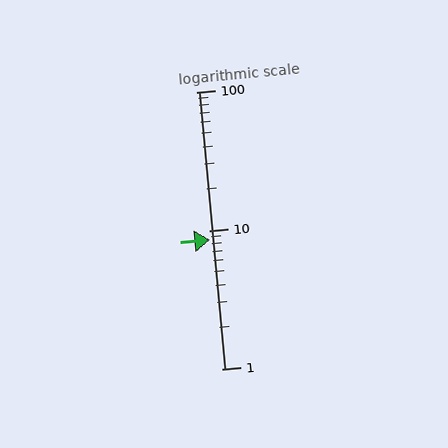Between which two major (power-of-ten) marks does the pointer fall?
The pointer is between 1 and 10.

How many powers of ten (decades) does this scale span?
The scale spans 2 decades, from 1 to 100.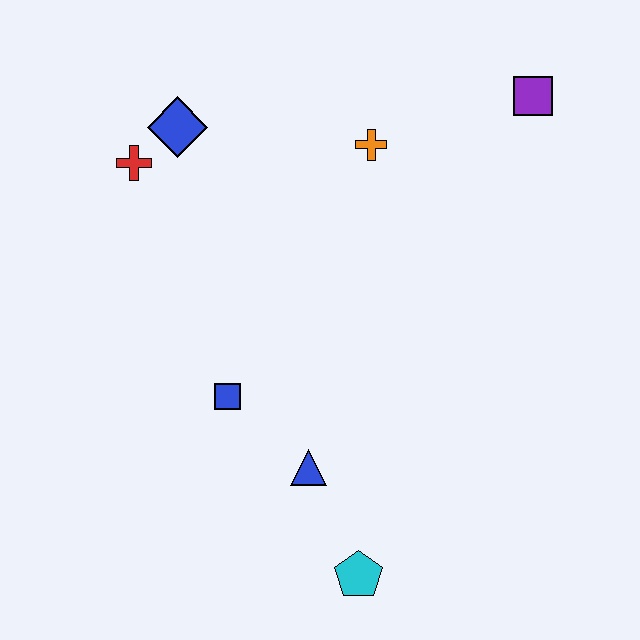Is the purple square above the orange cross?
Yes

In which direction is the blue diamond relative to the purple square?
The blue diamond is to the left of the purple square.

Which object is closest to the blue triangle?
The blue square is closest to the blue triangle.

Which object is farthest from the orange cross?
The cyan pentagon is farthest from the orange cross.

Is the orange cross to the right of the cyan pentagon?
Yes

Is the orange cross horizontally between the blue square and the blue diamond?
No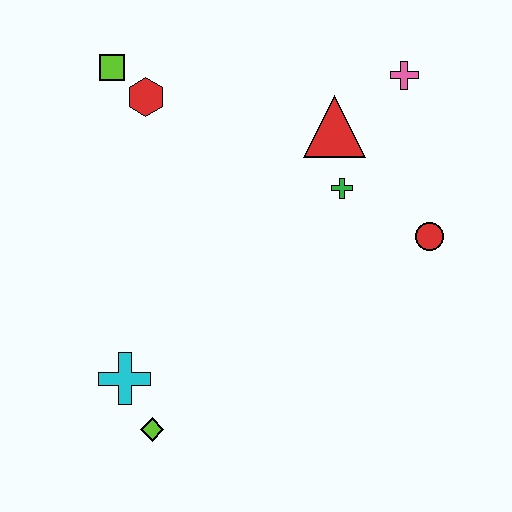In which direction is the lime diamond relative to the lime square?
The lime diamond is below the lime square.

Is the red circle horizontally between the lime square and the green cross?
No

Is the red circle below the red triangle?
Yes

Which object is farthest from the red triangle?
The lime diamond is farthest from the red triangle.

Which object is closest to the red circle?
The green cross is closest to the red circle.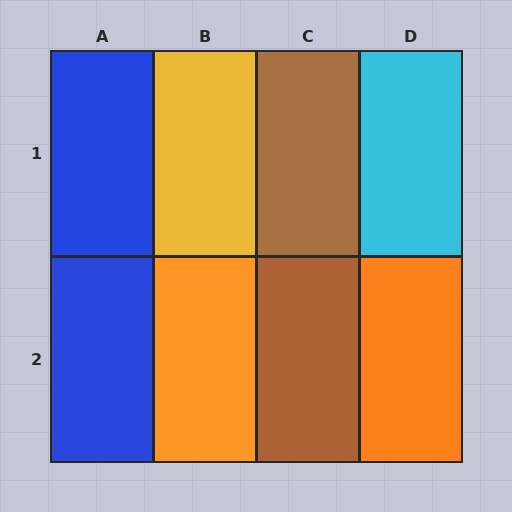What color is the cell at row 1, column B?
Yellow.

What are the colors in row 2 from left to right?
Blue, orange, brown, orange.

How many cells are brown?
2 cells are brown.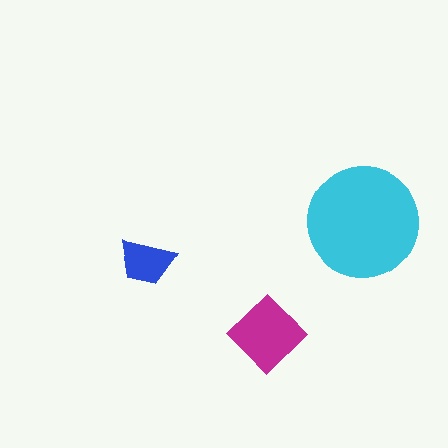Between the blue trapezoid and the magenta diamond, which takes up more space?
The magenta diamond.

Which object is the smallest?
The blue trapezoid.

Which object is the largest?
The cyan circle.